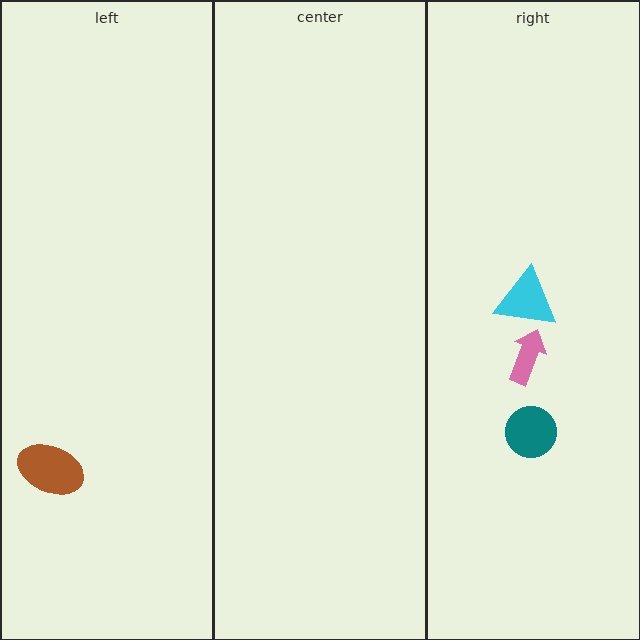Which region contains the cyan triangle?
The right region.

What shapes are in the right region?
The cyan triangle, the teal circle, the pink arrow.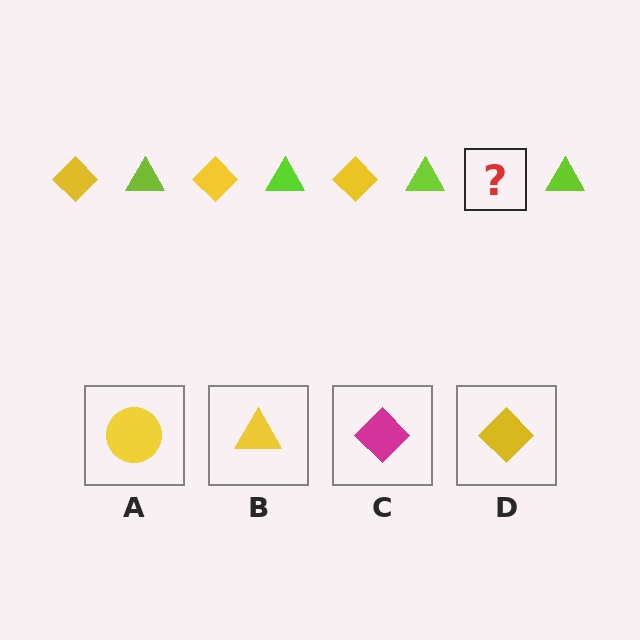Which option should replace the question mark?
Option D.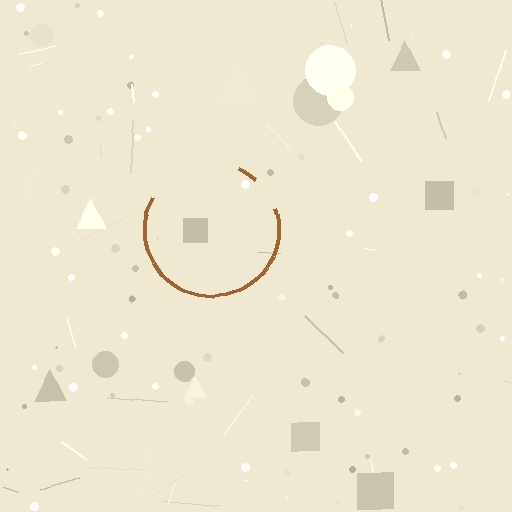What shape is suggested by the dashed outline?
The dashed outline suggests a circle.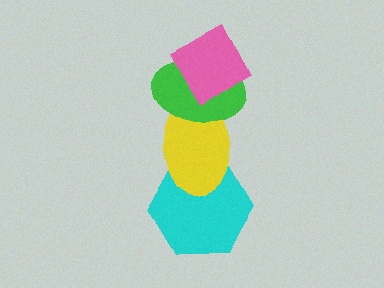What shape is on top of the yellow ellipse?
The green ellipse is on top of the yellow ellipse.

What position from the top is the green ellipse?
The green ellipse is 2nd from the top.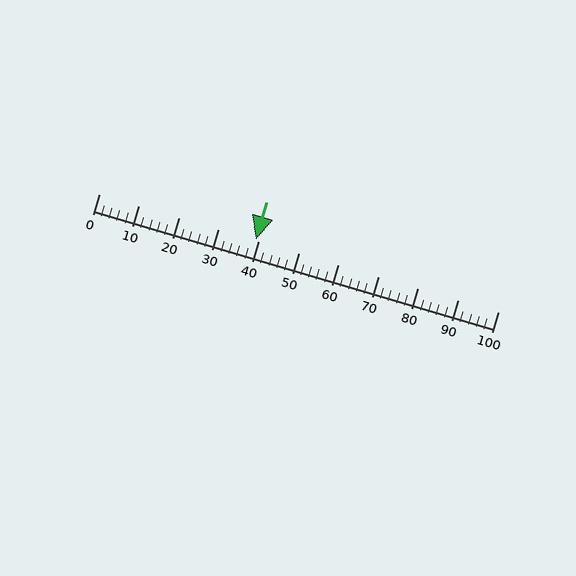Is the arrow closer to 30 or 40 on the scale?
The arrow is closer to 40.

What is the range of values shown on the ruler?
The ruler shows values from 0 to 100.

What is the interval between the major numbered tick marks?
The major tick marks are spaced 10 units apart.